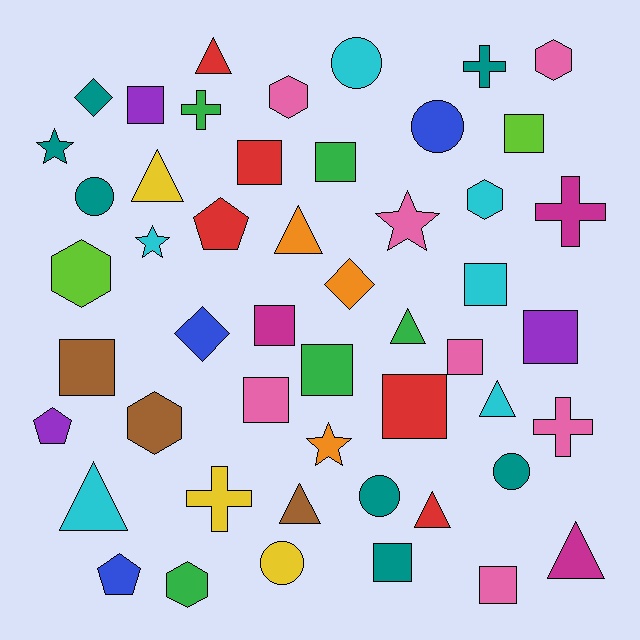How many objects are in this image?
There are 50 objects.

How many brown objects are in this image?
There are 3 brown objects.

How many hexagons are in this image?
There are 6 hexagons.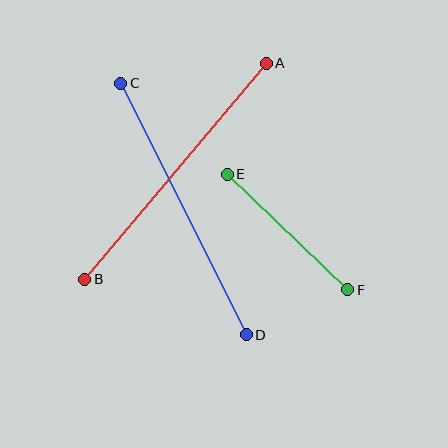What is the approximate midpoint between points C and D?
The midpoint is at approximately (184, 209) pixels.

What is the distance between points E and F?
The distance is approximately 167 pixels.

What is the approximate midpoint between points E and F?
The midpoint is at approximately (287, 232) pixels.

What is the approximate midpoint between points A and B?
The midpoint is at approximately (175, 171) pixels.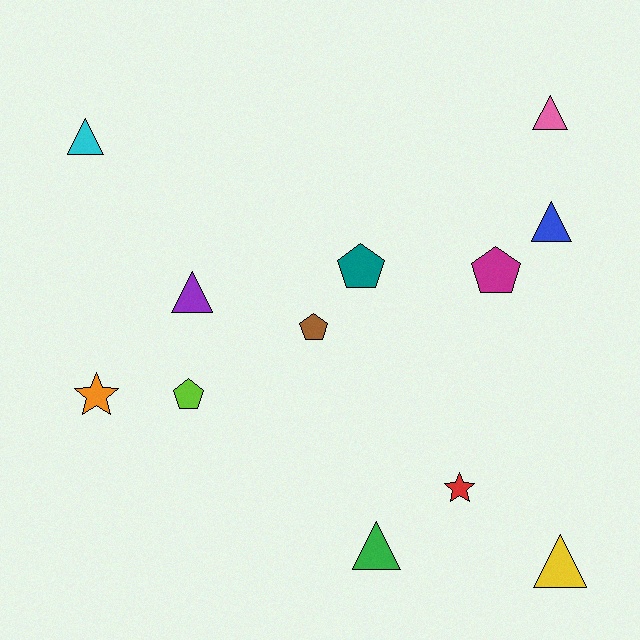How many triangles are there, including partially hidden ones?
There are 6 triangles.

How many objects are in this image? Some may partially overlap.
There are 12 objects.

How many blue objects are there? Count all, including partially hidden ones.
There is 1 blue object.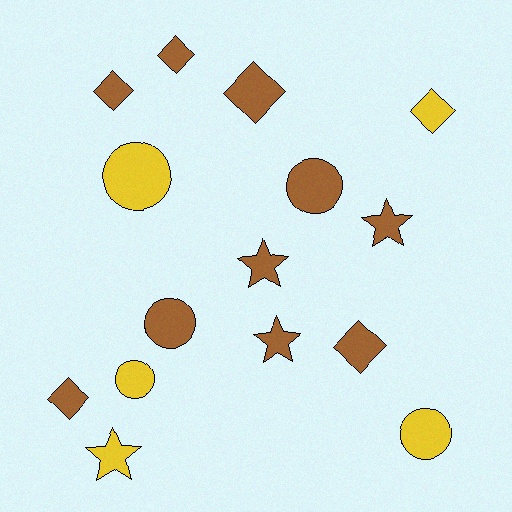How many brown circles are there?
There are 2 brown circles.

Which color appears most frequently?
Brown, with 10 objects.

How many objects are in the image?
There are 15 objects.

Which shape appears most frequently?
Diamond, with 6 objects.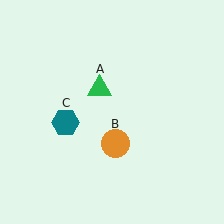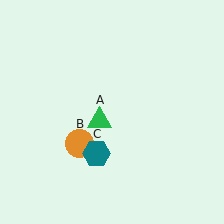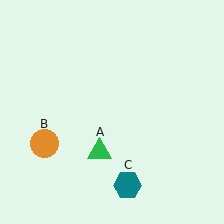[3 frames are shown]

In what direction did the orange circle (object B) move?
The orange circle (object B) moved left.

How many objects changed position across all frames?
3 objects changed position: green triangle (object A), orange circle (object B), teal hexagon (object C).